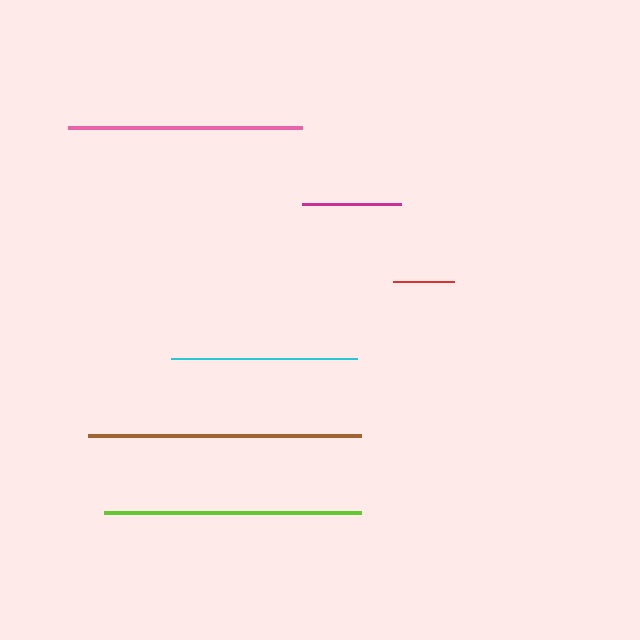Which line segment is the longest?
The brown line is the longest at approximately 273 pixels.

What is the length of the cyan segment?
The cyan segment is approximately 185 pixels long.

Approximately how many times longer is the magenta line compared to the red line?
The magenta line is approximately 1.6 times the length of the red line.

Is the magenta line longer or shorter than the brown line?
The brown line is longer than the magenta line.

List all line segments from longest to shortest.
From longest to shortest: brown, lime, pink, cyan, magenta, red.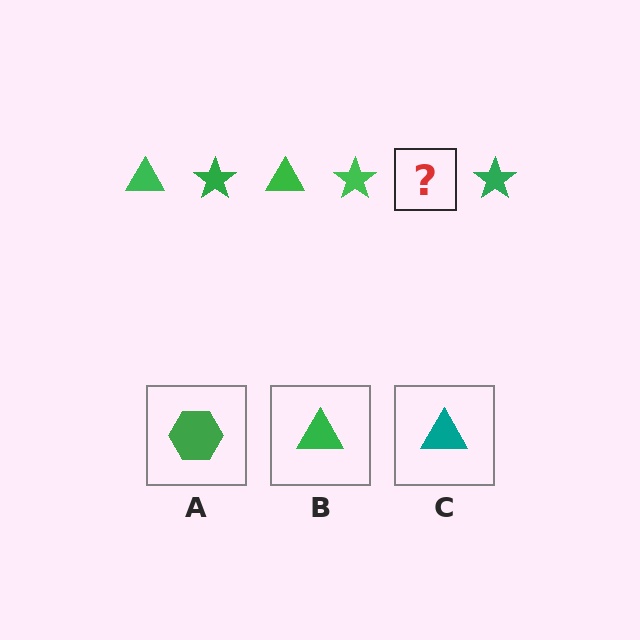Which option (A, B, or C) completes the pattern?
B.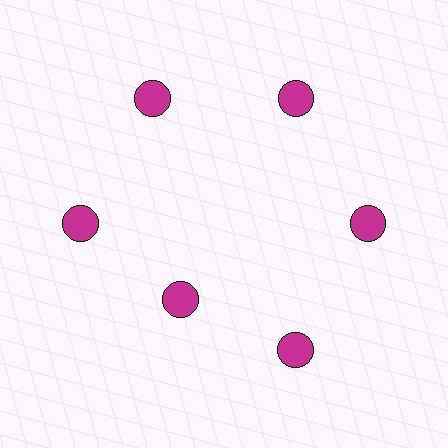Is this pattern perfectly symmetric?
No. The 6 magenta circles are arranged in a ring, but one element near the 7 o'clock position is pulled inward toward the center, breaking the 6-fold rotational symmetry.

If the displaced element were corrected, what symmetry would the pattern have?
It would have 6-fold rotational symmetry — the pattern would map onto itself every 60 degrees.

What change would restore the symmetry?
The symmetry would be restored by moving it outward, back onto the ring so that all 6 circles sit at equal angles and equal distance from the center.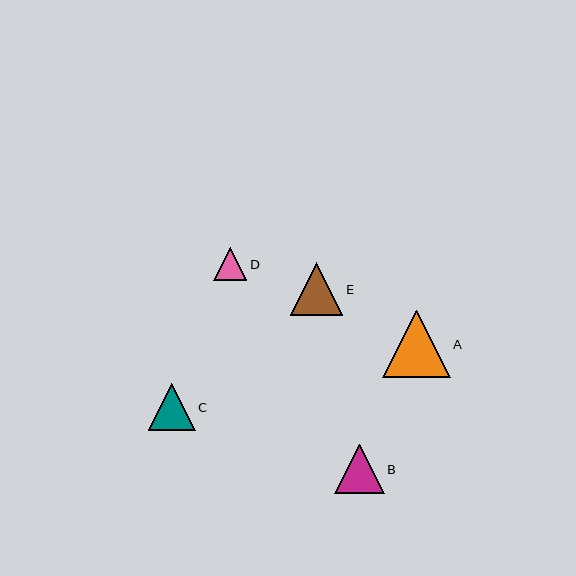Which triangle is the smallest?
Triangle D is the smallest with a size of approximately 33 pixels.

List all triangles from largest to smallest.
From largest to smallest: A, E, B, C, D.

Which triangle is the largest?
Triangle A is the largest with a size of approximately 67 pixels.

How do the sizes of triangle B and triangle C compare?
Triangle B and triangle C are approximately the same size.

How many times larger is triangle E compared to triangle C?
Triangle E is approximately 1.1 times the size of triangle C.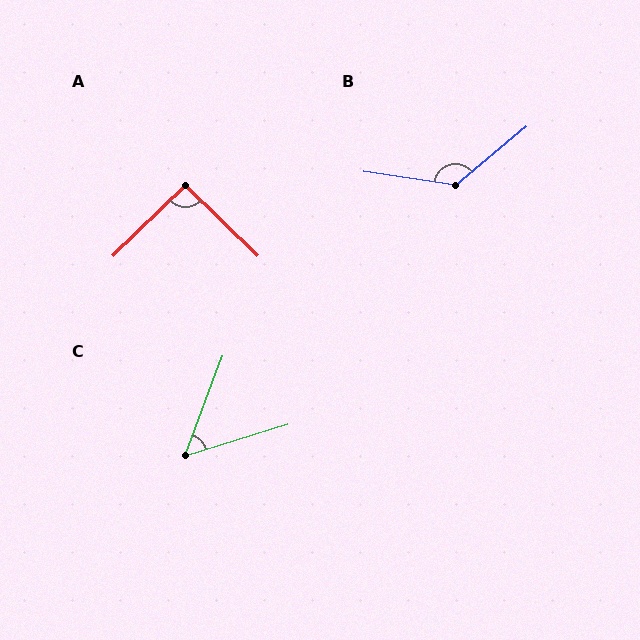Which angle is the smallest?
C, at approximately 52 degrees.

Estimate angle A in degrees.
Approximately 92 degrees.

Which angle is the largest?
B, at approximately 132 degrees.